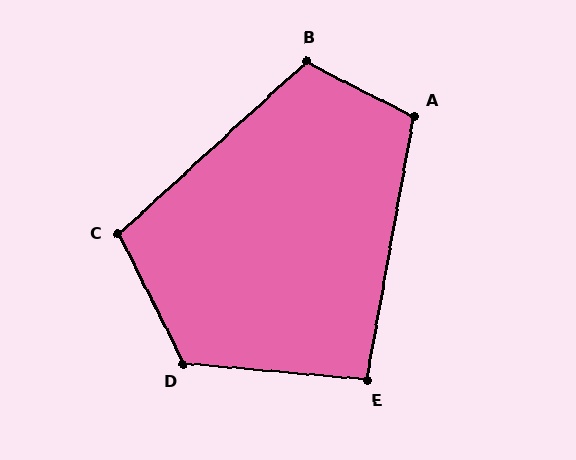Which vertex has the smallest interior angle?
E, at approximately 95 degrees.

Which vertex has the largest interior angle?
D, at approximately 122 degrees.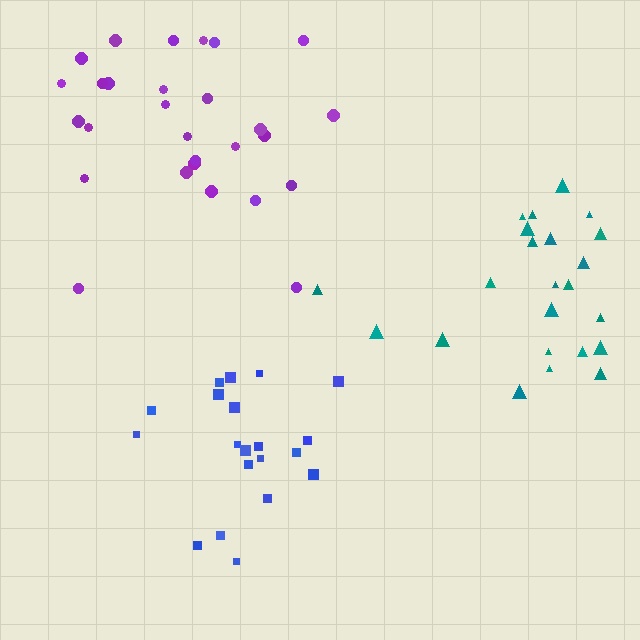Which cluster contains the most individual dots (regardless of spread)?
Purple (28).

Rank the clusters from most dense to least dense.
blue, teal, purple.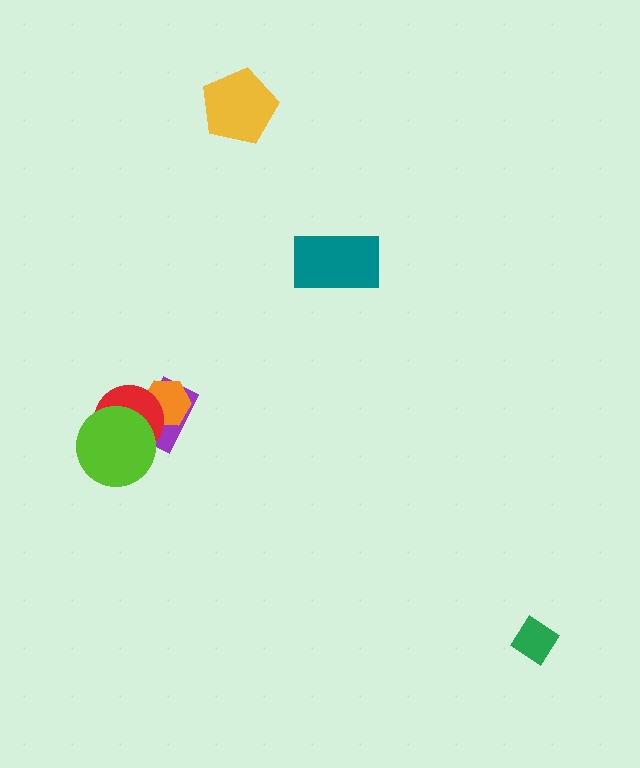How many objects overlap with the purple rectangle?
3 objects overlap with the purple rectangle.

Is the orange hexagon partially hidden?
Yes, it is partially covered by another shape.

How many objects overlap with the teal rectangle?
0 objects overlap with the teal rectangle.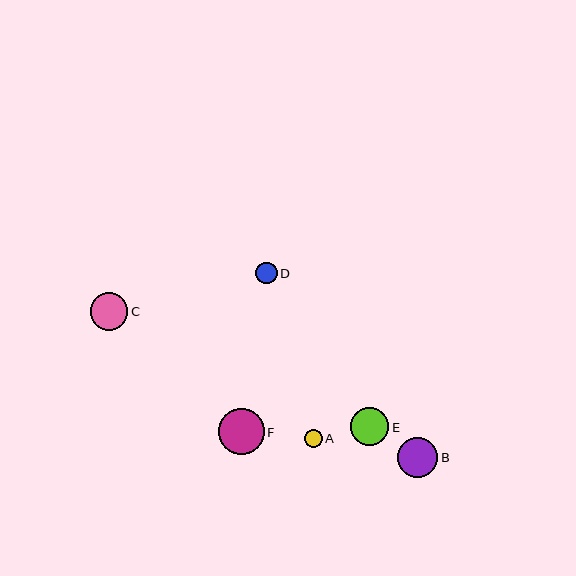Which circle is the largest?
Circle F is the largest with a size of approximately 46 pixels.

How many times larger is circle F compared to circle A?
Circle F is approximately 2.6 times the size of circle A.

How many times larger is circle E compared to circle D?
Circle E is approximately 1.8 times the size of circle D.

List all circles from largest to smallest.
From largest to smallest: F, B, E, C, D, A.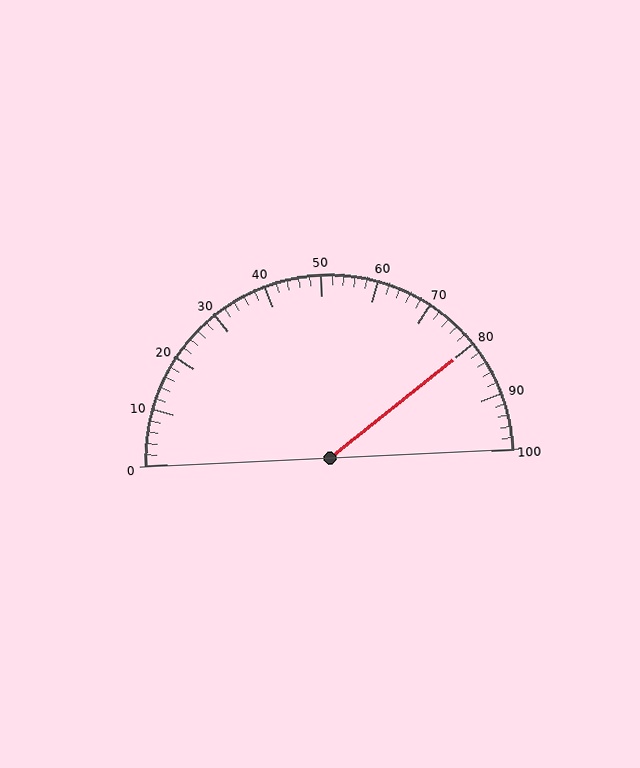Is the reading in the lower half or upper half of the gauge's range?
The reading is in the upper half of the range (0 to 100).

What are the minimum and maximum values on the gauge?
The gauge ranges from 0 to 100.